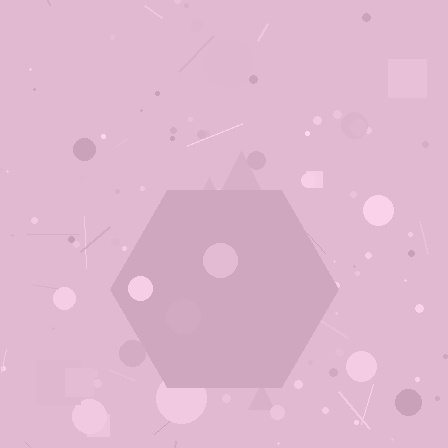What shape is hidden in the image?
A hexagon is hidden in the image.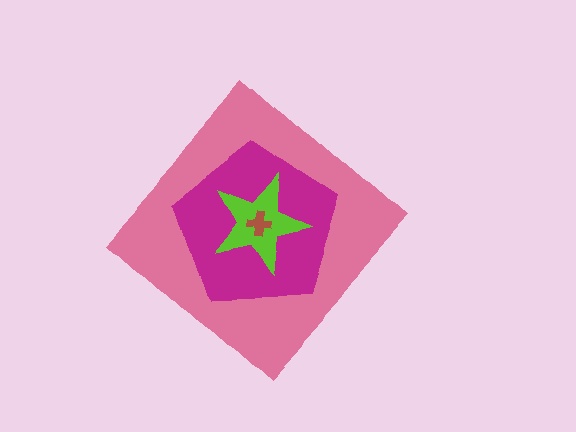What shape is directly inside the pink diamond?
The magenta pentagon.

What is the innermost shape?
The brown cross.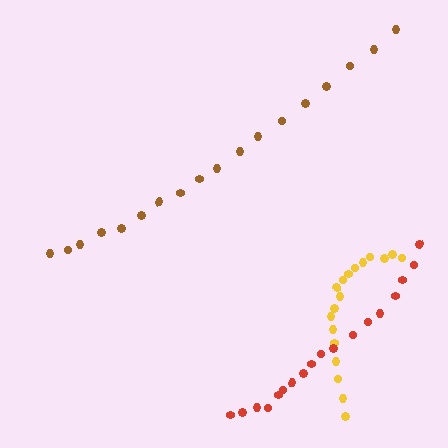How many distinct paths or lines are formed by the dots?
There are 3 distinct paths.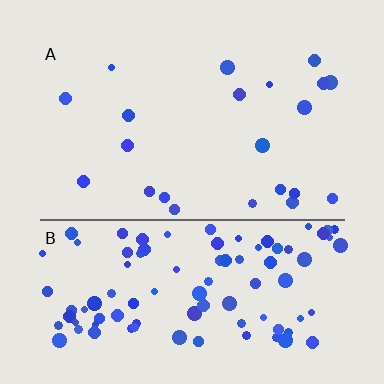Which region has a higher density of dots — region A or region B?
B (the bottom).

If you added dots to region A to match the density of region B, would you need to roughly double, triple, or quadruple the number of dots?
Approximately quadruple.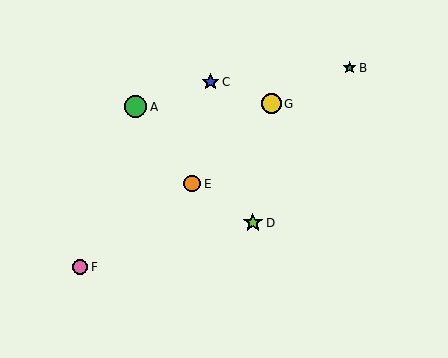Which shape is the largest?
The green circle (labeled A) is the largest.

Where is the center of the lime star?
The center of the lime star is at (253, 223).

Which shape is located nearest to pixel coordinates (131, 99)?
The green circle (labeled A) at (136, 107) is nearest to that location.